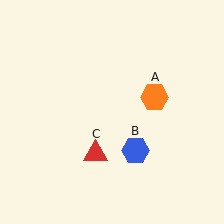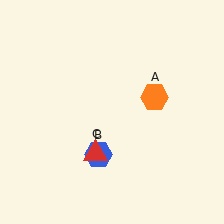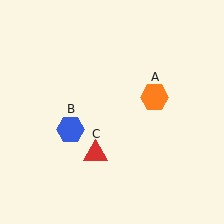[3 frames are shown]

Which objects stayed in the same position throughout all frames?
Orange hexagon (object A) and red triangle (object C) remained stationary.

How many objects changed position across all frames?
1 object changed position: blue hexagon (object B).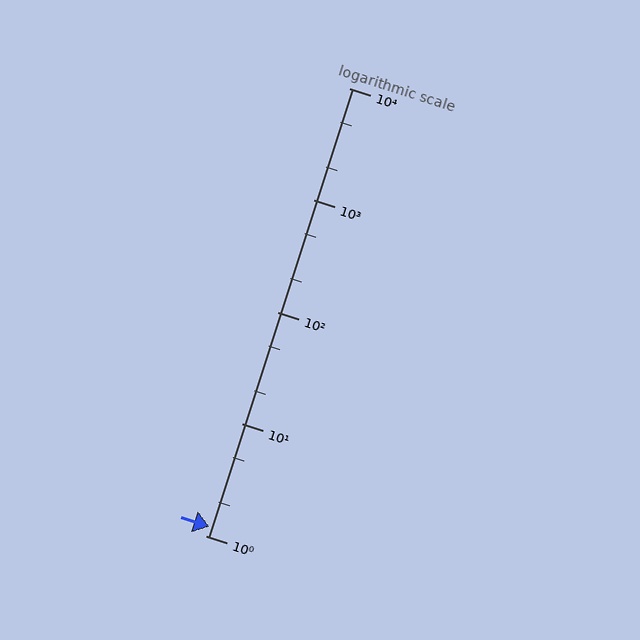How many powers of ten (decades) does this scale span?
The scale spans 4 decades, from 1 to 10000.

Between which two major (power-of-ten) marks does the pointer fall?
The pointer is between 1 and 10.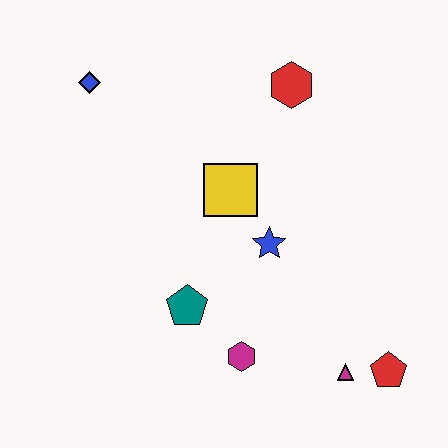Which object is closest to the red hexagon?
The yellow square is closest to the red hexagon.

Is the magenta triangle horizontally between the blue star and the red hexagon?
No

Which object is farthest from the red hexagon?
The red pentagon is farthest from the red hexagon.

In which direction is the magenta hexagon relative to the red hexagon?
The magenta hexagon is below the red hexagon.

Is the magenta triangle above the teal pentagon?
No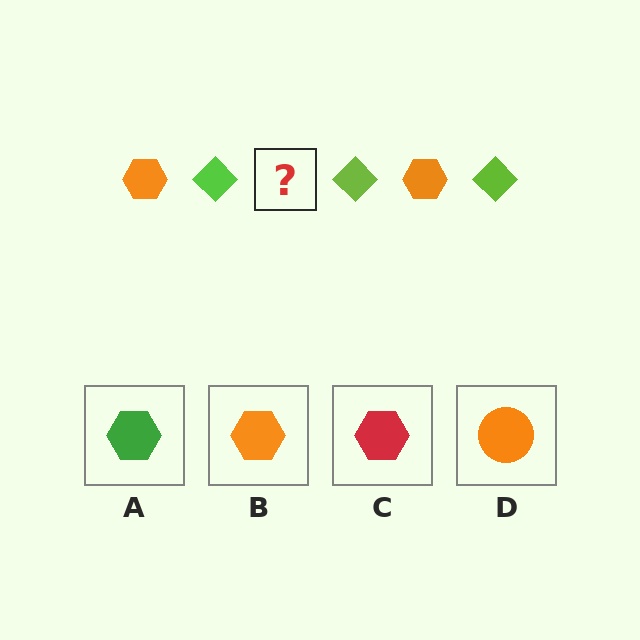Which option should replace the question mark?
Option B.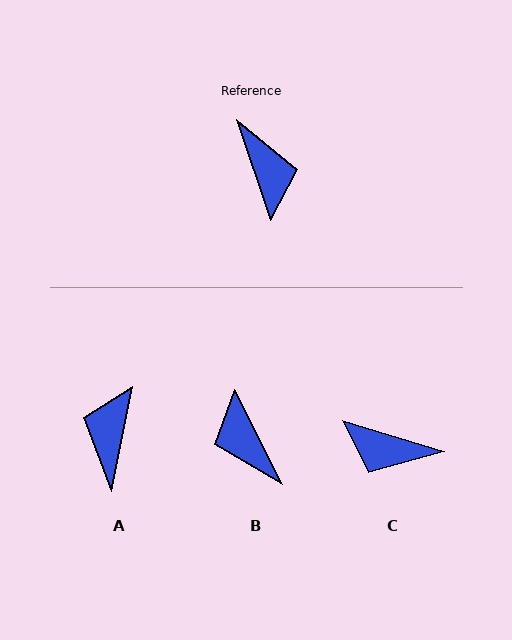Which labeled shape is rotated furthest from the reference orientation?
B, about 171 degrees away.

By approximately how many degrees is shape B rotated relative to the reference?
Approximately 171 degrees clockwise.